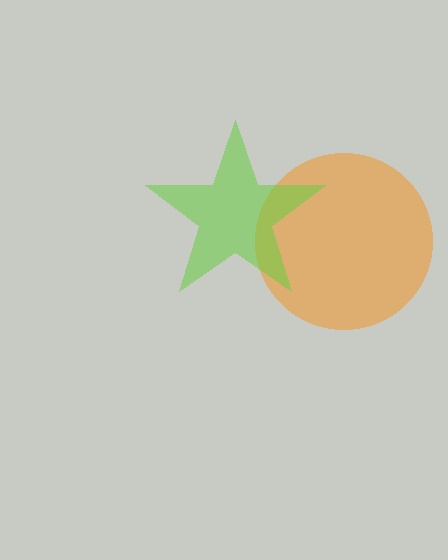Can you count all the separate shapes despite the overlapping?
Yes, there are 2 separate shapes.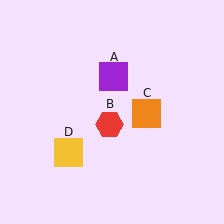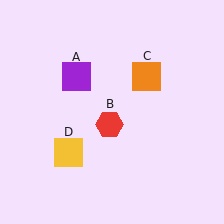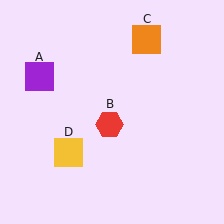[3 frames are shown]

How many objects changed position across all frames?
2 objects changed position: purple square (object A), orange square (object C).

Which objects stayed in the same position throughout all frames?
Red hexagon (object B) and yellow square (object D) remained stationary.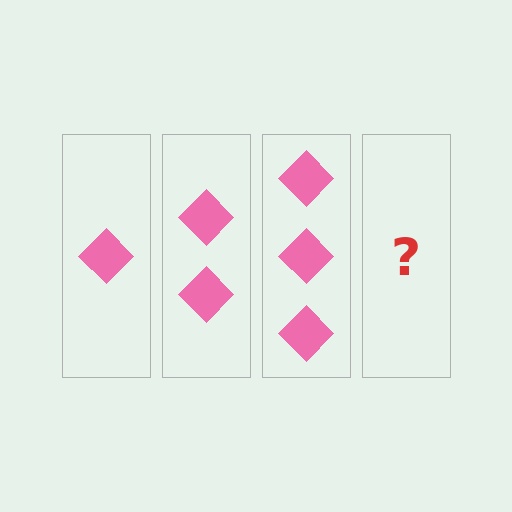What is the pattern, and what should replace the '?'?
The pattern is that each step adds one more diamond. The '?' should be 4 diamonds.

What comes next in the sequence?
The next element should be 4 diamonds.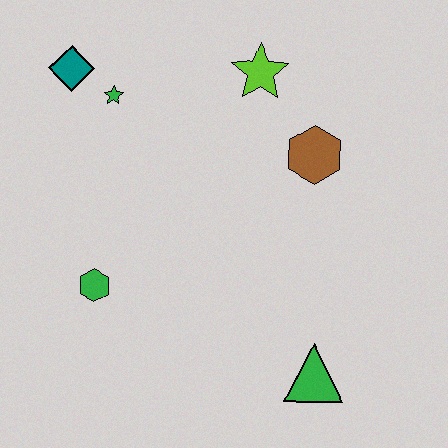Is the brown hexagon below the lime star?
Yes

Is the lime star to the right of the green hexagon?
Yes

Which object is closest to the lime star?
The brown hexagon is closest to the lime star.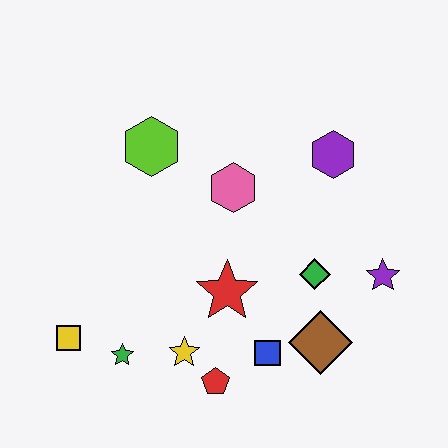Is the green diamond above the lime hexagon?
No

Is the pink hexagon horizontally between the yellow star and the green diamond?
Yes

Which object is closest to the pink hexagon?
The lime hexagon is closest to the pink hexagon.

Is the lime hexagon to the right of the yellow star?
No